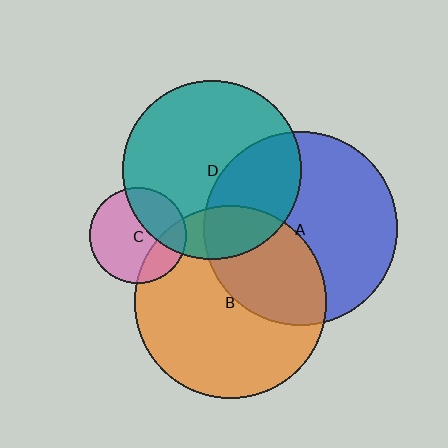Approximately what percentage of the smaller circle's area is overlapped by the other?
Approximately 25%.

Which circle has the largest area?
Circle A (blue).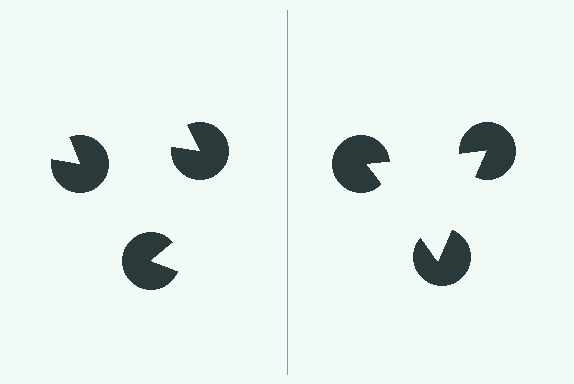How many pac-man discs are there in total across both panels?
6 — 3 on each side.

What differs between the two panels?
The pac-man discs are positioned identically on both sides; only the wedge orientations differ. On the right they align to a triangle; on the left they are misaligned.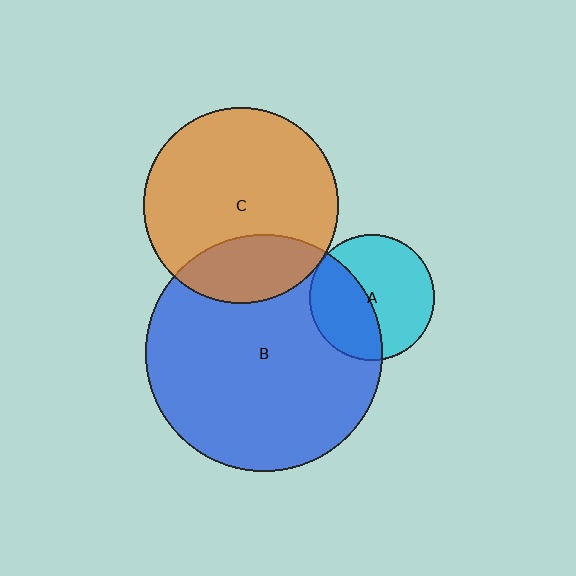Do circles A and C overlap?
Yes.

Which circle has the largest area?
Circle B (blue).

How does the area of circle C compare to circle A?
Approximately 2.4 times.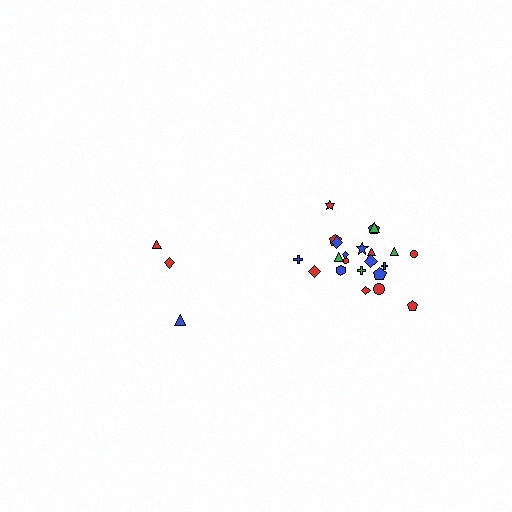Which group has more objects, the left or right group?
The right group.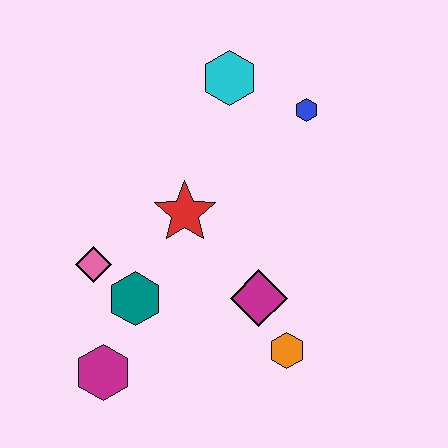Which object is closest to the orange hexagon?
The magenta diamond is closest to the orange hexagon.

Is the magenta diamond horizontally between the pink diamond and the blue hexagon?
Yes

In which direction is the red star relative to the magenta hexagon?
The red star is above the magenta hexagon.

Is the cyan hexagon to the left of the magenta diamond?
Yes